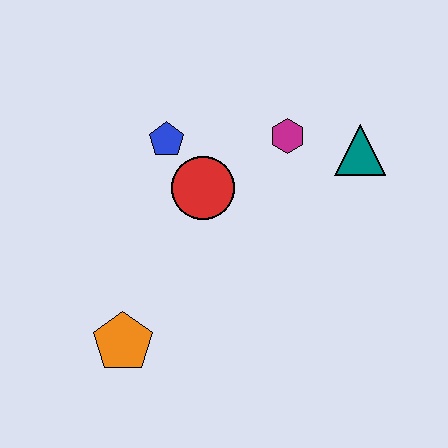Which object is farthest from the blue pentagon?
The orange pentagon is farthest from the blue pentagon.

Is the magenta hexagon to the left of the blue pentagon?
No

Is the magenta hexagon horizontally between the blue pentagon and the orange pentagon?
No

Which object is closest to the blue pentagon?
The red circle is closest to the blue pentagon.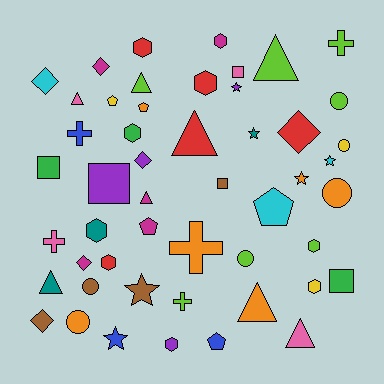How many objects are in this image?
There are 50 objects.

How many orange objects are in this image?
There are 6 orange objects.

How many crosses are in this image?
There are 5 crosses.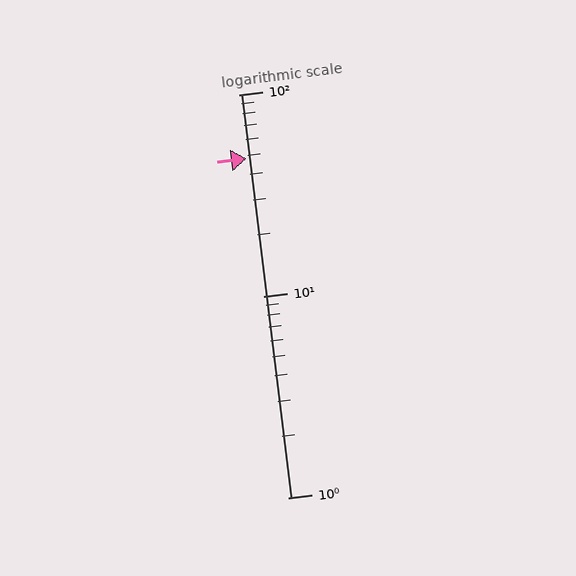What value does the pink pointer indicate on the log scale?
The pointer indicates approximately 48.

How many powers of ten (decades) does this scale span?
The scale spans 2 decades, from 1 to 100.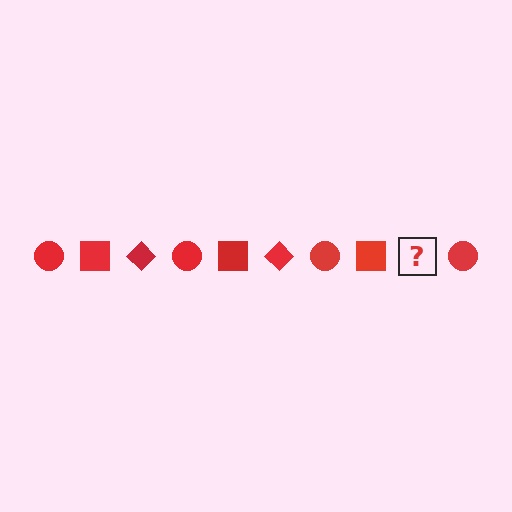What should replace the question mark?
The question mark should be replaced with a red diamond.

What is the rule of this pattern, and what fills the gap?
The rule is that the pattern cycles through circle, square, diamond shapes in red. The gap should be filled with a red diamond.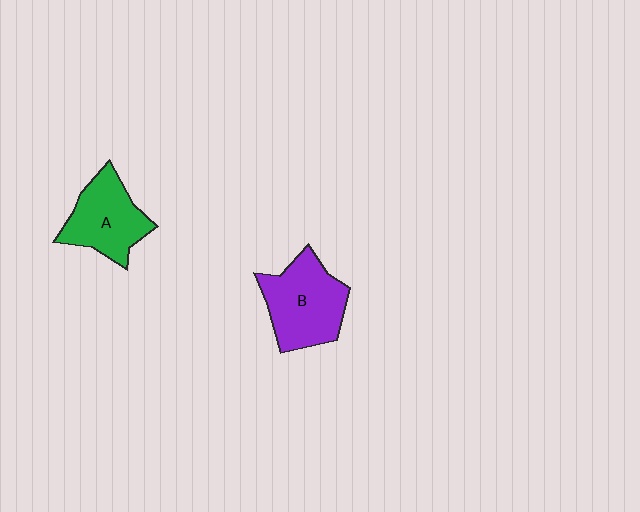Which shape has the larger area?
Shape B (purple).